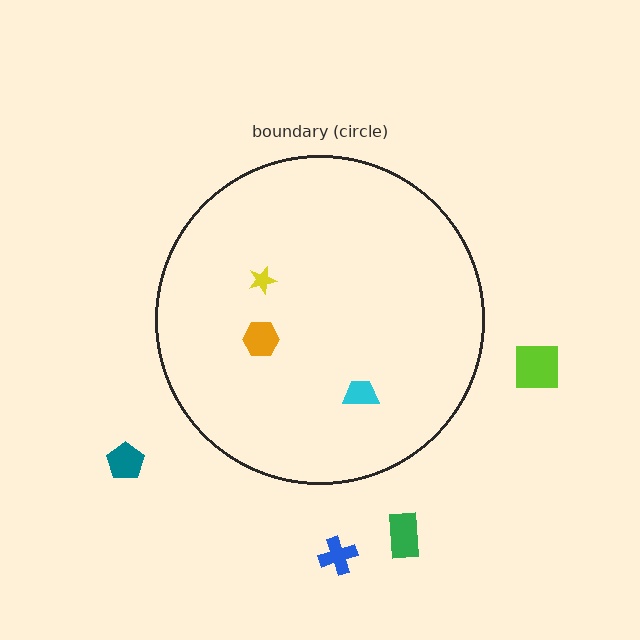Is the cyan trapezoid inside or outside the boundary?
Inside.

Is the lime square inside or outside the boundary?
Outside.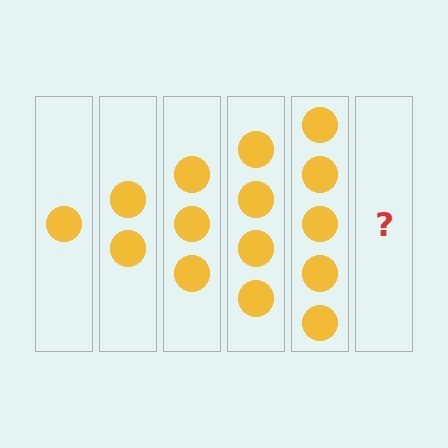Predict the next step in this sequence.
The next step is 6 circles.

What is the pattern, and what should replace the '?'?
The pattern is that each step adds one more circle. The '?' should be 6 circles.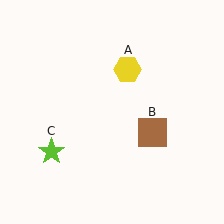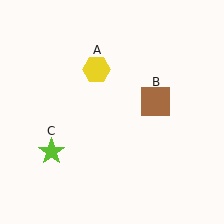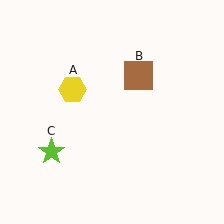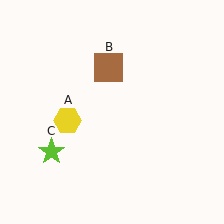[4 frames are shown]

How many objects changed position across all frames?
2 objects changed position: yellow hexagon (object A), brown square (object B).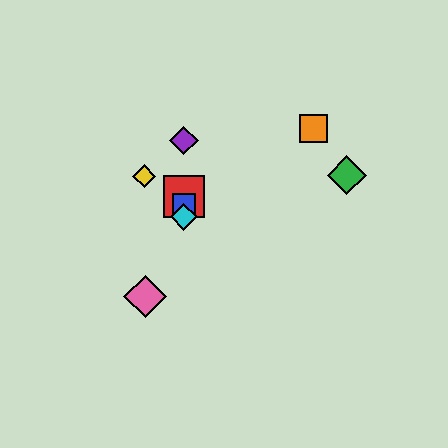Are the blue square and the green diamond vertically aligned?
No, the blue square is at x≈184 and the green diamond is at x≈347.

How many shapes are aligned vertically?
4 shapes (the red square, the blue square, the purple diamond, the cyan diamond) are aligned vertically.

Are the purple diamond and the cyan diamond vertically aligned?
Yes, both are at x≈184.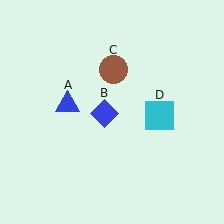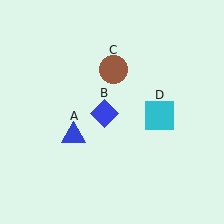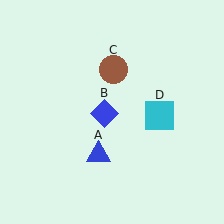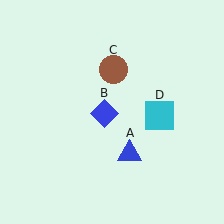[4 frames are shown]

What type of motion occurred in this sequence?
The blue triangle (object A) rotated counterclockwise around the center of the scene.